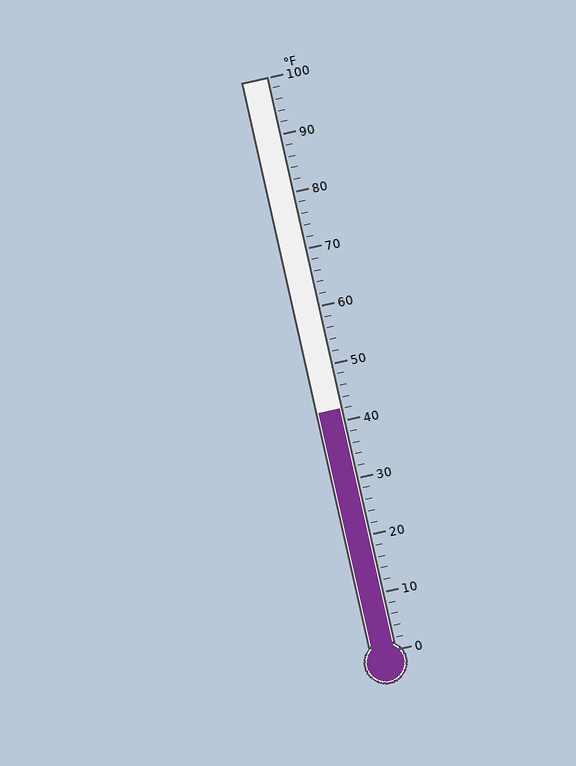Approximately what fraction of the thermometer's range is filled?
The thermometer is filled to approximately 40% of its range.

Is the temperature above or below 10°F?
The temperature is above 10°F.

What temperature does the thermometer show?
The thermometer shows approximately 42°F.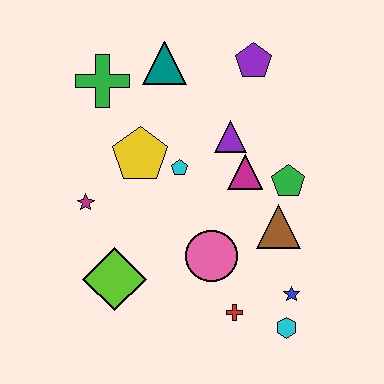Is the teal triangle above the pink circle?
Yes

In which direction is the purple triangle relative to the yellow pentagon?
The purple triangle is to the right of the yellow pentagon.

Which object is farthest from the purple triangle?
The cyan hexagon is farthest from the purple triangle.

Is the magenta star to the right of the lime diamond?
No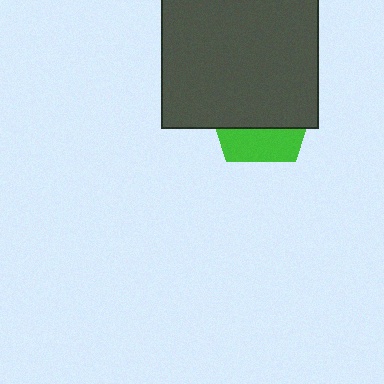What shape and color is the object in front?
The object in front is a dark gray square.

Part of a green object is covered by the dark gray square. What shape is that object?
It is a pentagon.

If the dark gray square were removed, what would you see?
You would see the complete green pentagon.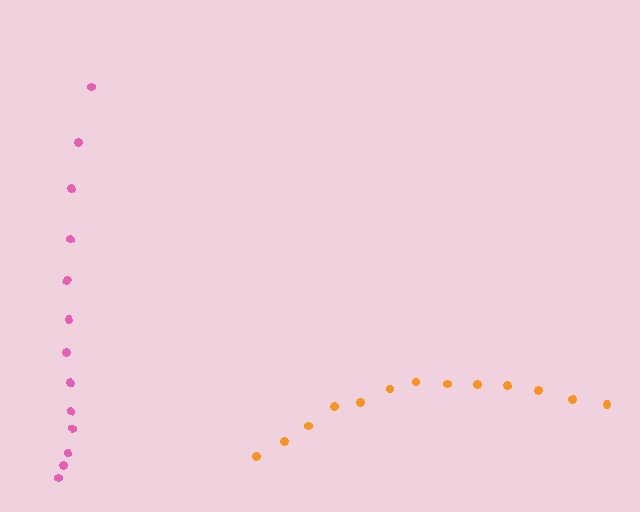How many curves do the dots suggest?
There are 2 distinct paths.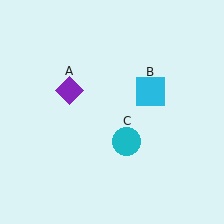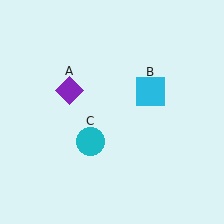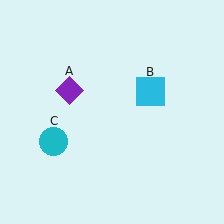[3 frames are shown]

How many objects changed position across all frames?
1 object changed position: cyan circle (object C).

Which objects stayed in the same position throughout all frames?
Purple diamond (object A) and cyan square (object B) remained stationary.